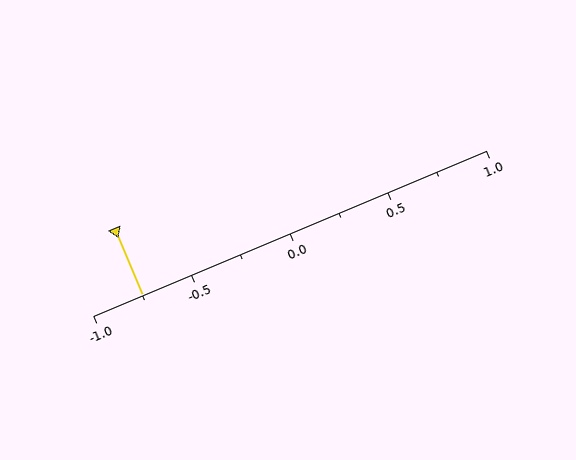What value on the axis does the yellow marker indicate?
The marker indicates approximately -0.75.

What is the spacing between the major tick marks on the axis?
The major ticks are spaced 0.5 apart.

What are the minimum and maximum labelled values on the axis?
The axis runs from -1.0 to 1.0.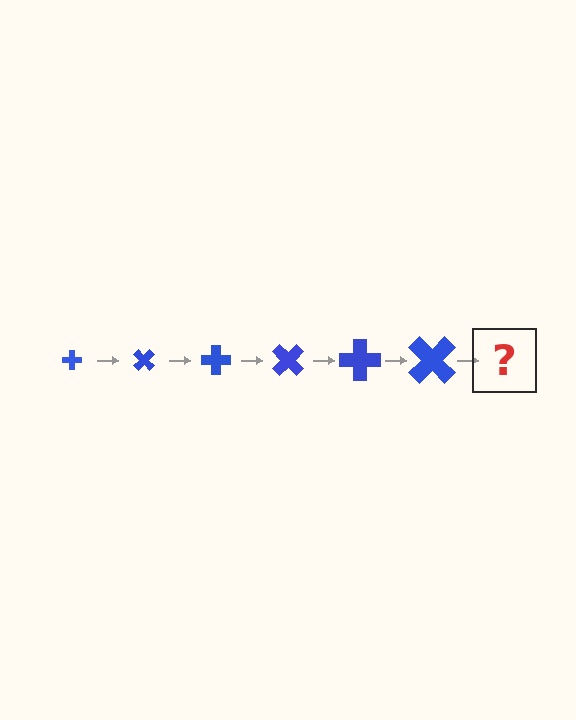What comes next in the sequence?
The next element should be a cross, larger than the previous one and rotated 270 degrees from the start.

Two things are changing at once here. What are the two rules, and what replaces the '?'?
The two rules are that the cross grows larger each step and it rotates 45 degrees each step. The '?' should be a cross, larger than the previous one and rotated 270 degrees from the start.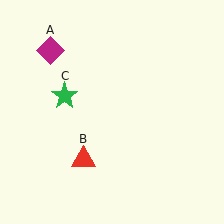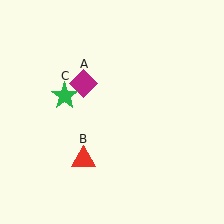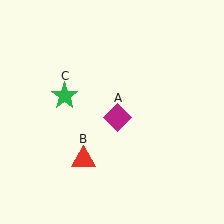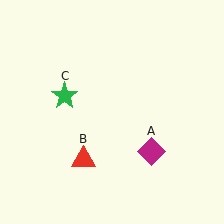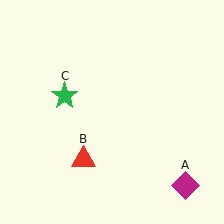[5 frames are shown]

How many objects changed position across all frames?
1 object changed position: magenta diamond (object A).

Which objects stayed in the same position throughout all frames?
Red triangle (object B) and green star (object C) remained stationary.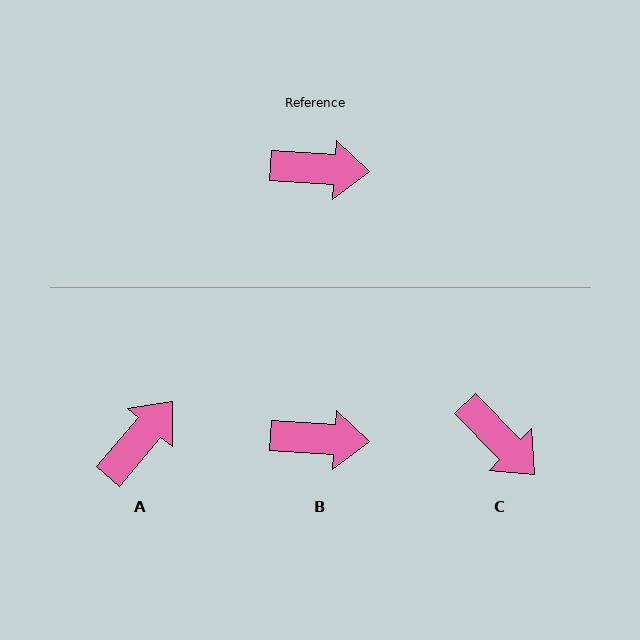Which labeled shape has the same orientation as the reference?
B.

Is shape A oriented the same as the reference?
No, it is off by about 53 degrees.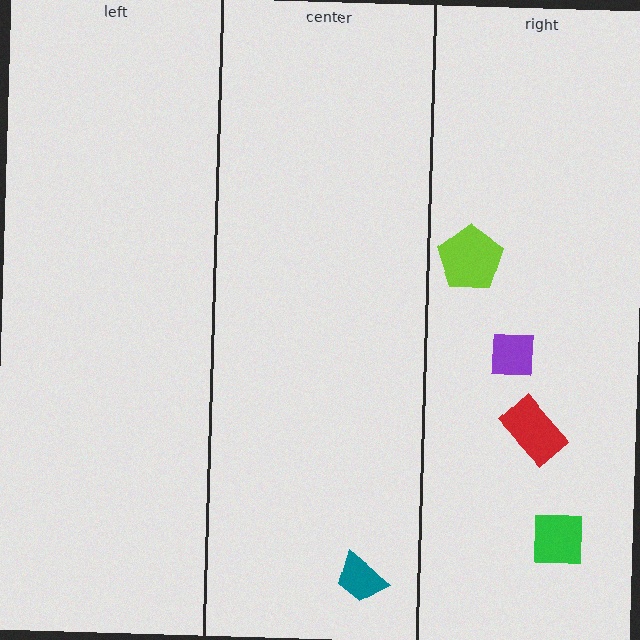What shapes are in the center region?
The teal trapezoid.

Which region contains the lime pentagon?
The right region.